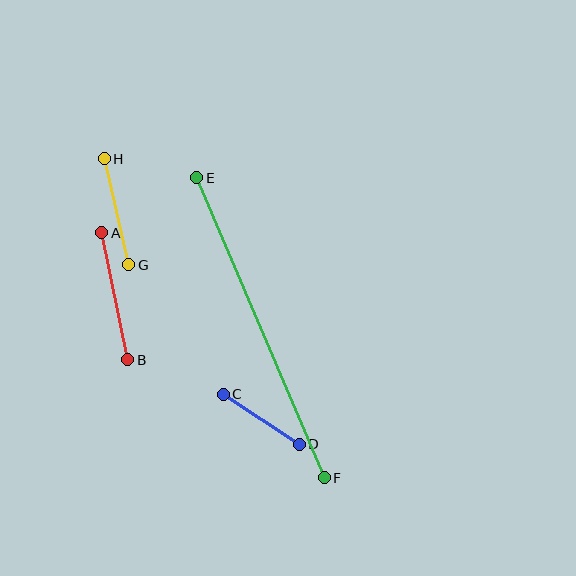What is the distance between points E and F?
The distance is approximately 326 pixels.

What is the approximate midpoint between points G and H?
The midpoint is at approximately (117, 212) pixels.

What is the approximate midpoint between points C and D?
The midpoint is at approximately (261, 419) pixels.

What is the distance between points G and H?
The distance is approximately 109 pixels.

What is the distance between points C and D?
The distance is approximately 91 pixels.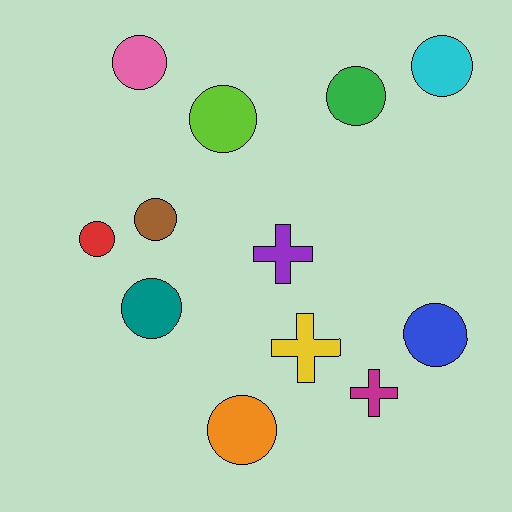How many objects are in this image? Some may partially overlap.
There are 12 objects.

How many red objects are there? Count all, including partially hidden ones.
There is 1 red object.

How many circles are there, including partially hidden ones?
There are 9 circles.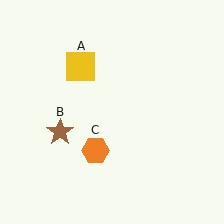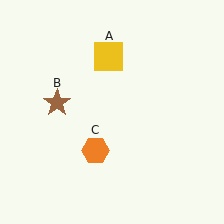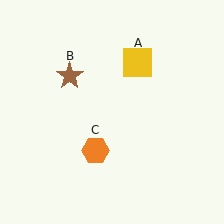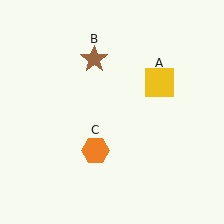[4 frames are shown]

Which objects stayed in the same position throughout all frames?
Orange hexagon (object C) remained stationary.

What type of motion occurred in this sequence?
The yellow square (object A), brown star (object B) rotated clockwise around the center of the scene.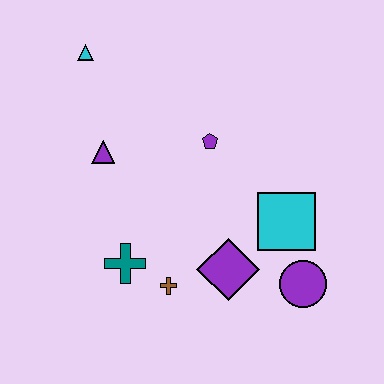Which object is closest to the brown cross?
The teal cross is closest to the brown cross.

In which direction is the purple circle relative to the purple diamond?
The purple circle is to the right of the purple diamond.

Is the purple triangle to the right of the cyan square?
No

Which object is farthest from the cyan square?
The cyan triangle is farthest from the cyan square.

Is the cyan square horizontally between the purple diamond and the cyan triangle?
No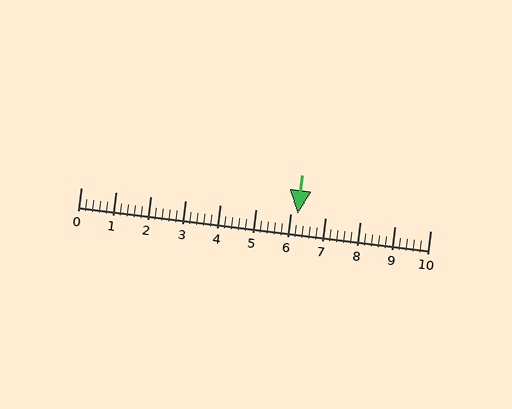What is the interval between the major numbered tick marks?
The major tick marks are spaced 1 units apart.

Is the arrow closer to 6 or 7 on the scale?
The arrow is closer to 6.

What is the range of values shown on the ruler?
The ruler shows values from 0 to 10.